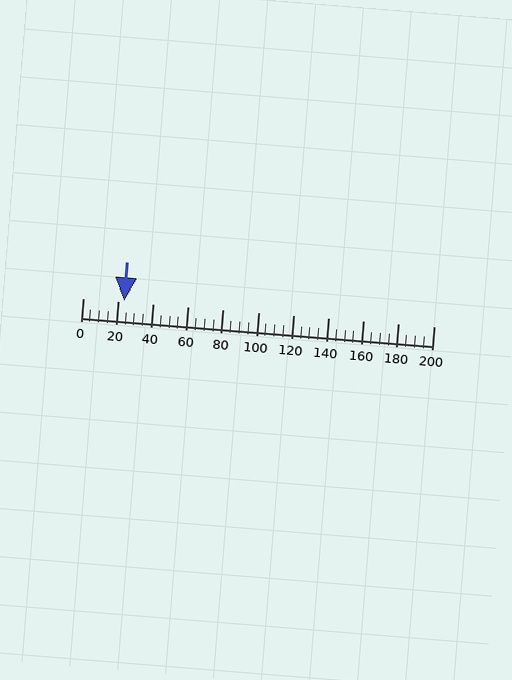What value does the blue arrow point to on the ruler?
The blue arrow points to approximately 24.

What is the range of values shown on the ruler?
The ruler shows values from 0 to 200.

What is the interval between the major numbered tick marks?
The major tick marks are spaced 20 units apart.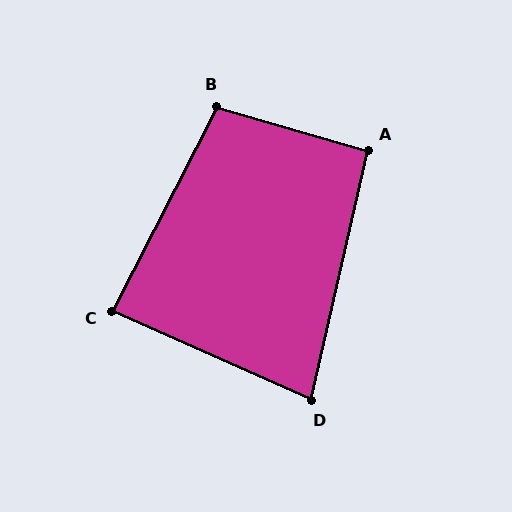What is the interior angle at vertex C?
Approximately 87 degrees (approximately right).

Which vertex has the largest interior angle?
B, at approximately 101 degrees.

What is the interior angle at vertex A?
Approximately 93 degrees (approximately right).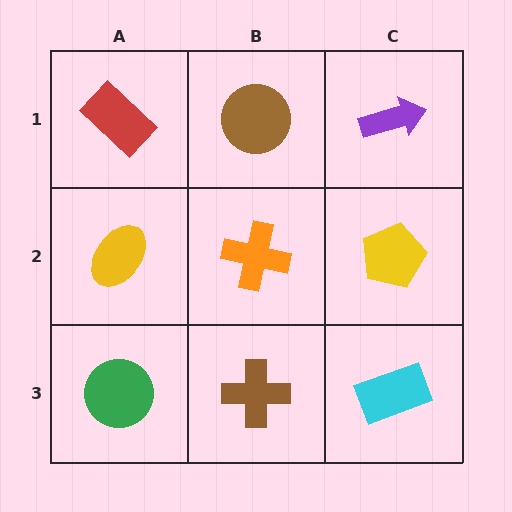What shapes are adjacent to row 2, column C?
A purple arrow (row 1, column C), a cyan rectangle (row 3, column C), an orange cross (row 2, column B).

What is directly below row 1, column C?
A yellow pentagon.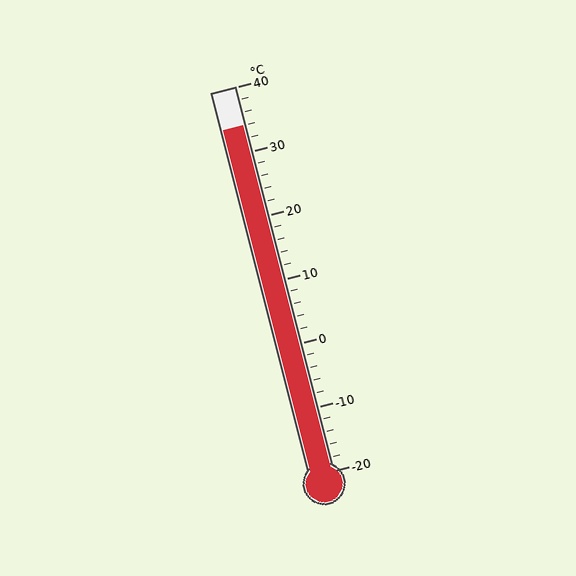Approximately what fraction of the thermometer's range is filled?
The thermometer is filled to approximately 90% of its range.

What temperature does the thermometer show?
The thermometer shows approximately 34°C.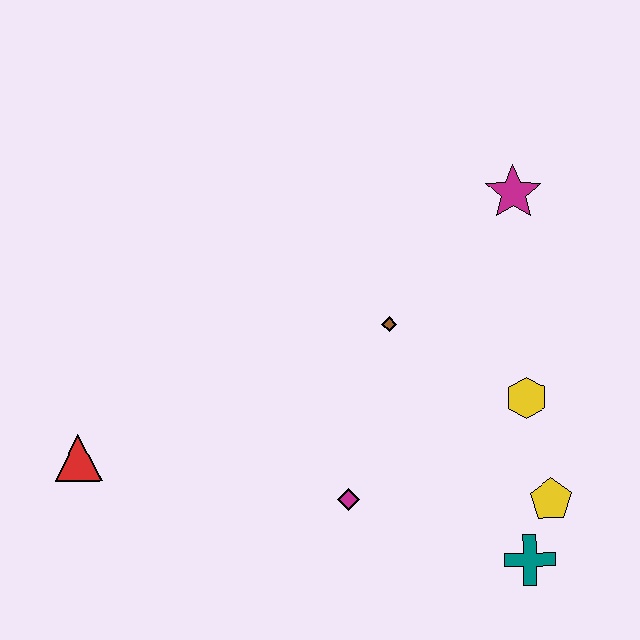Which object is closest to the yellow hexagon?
The yellow pentagon is closest to the yellow hexagon.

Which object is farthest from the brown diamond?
The red triangle is farthest from the brown diamond.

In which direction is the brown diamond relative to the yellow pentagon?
The brown diamond is above the yellow pentagon.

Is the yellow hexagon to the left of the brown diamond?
No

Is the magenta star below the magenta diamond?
No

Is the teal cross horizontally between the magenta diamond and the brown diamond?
No